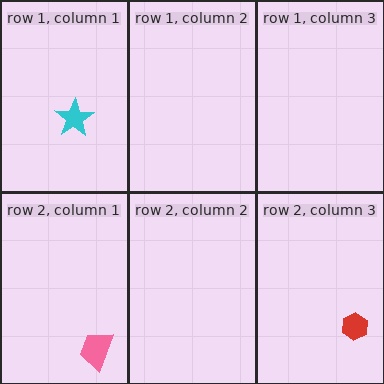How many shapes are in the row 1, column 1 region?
1.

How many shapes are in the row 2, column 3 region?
1.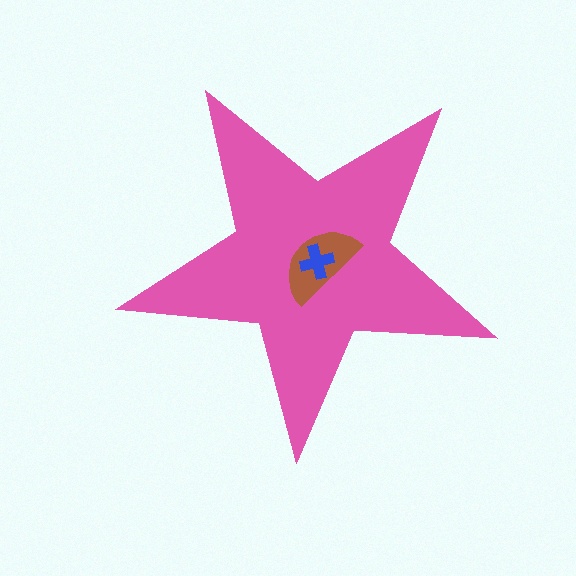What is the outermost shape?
The pink star.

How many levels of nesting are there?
3.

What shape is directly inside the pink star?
The brown semicircle.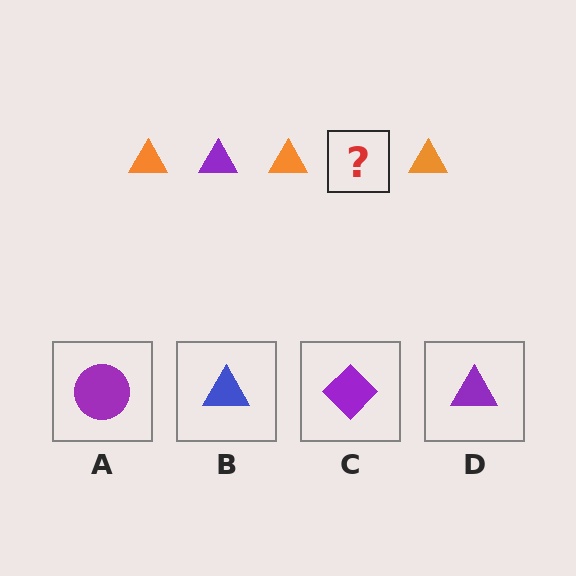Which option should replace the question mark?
Option D.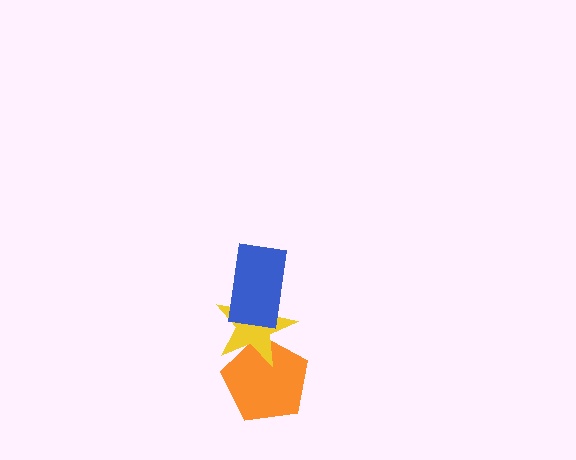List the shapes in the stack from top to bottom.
From top to bottom: the blue rectangle, the yellow star, the orange pentagon.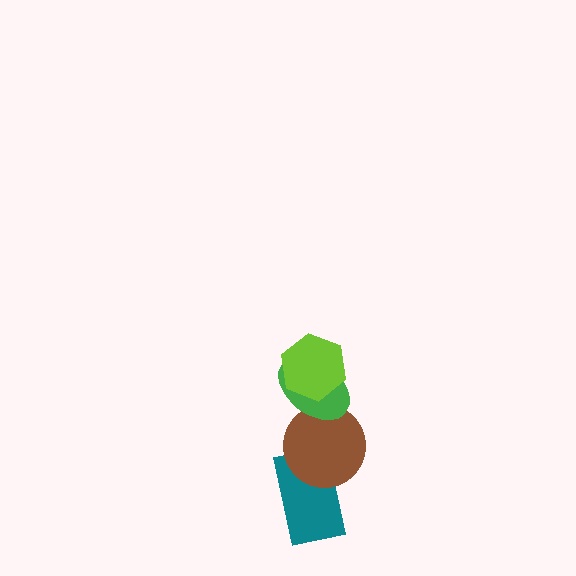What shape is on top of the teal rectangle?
The brown circle is on top of the teal rectangle.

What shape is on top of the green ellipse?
The lime hexagon is on top of the green ellipse.